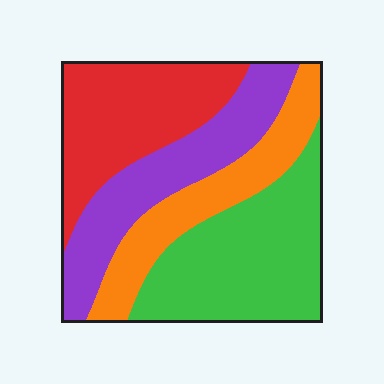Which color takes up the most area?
Green, at roughly 30%.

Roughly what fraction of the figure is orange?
Orange takes up between a sixth and a third of the figure.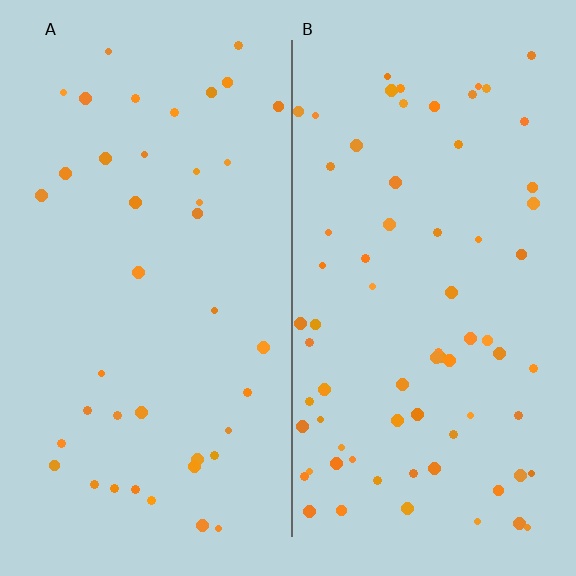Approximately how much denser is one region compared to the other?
Approximately 1.8× — region B over region A.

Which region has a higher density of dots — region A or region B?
B (the right).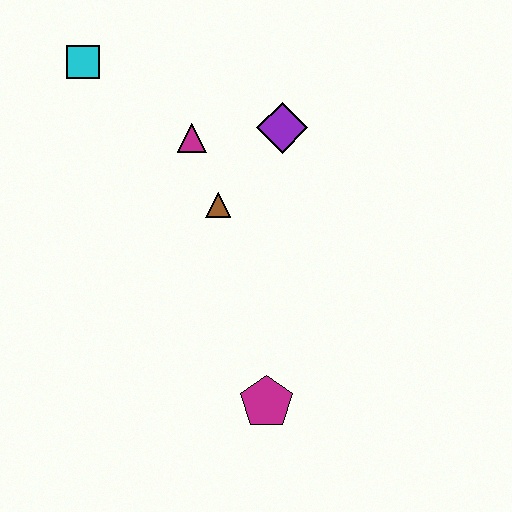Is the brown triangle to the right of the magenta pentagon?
No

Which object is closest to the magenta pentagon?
The brown triangle is closest to the magenta pentagon.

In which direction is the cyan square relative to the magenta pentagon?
The cyan square is above the magenta pentagon.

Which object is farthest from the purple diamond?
The magenta pentagon is farthest from the purple diamond.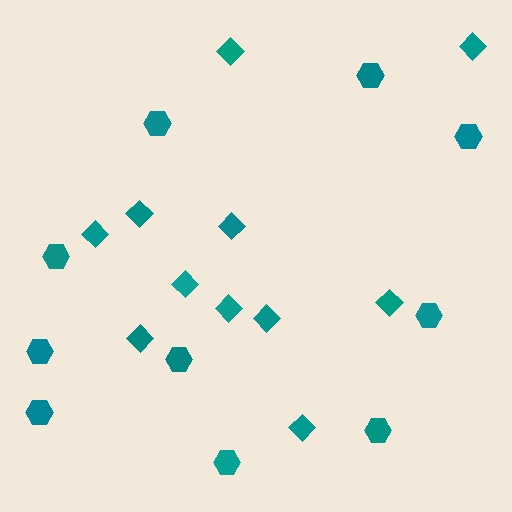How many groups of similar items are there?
There are 2 groups: one group of hexagons (10) and one group of diamonds (11).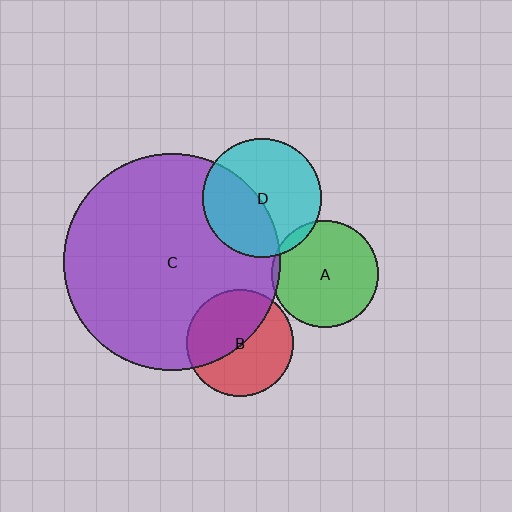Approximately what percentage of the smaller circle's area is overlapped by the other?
Approximately 5%.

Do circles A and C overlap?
Yes.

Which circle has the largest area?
Circle C (purple).